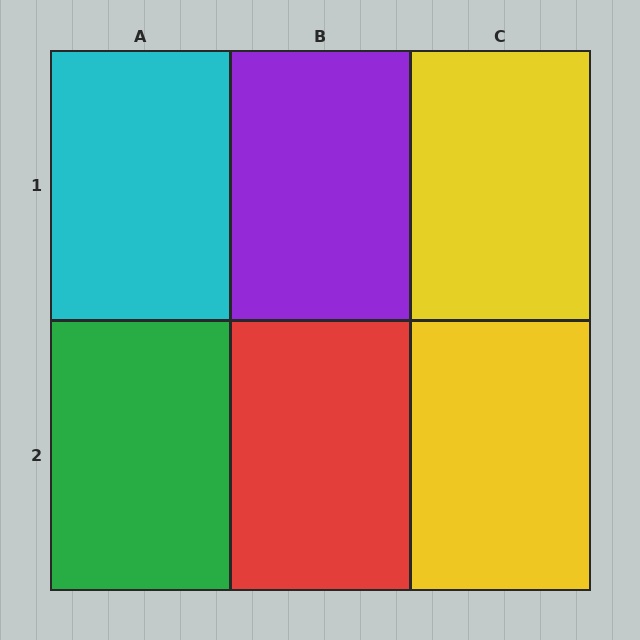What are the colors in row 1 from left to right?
Cyan, purple, yellow.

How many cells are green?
1 cell is green.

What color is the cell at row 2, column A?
Green.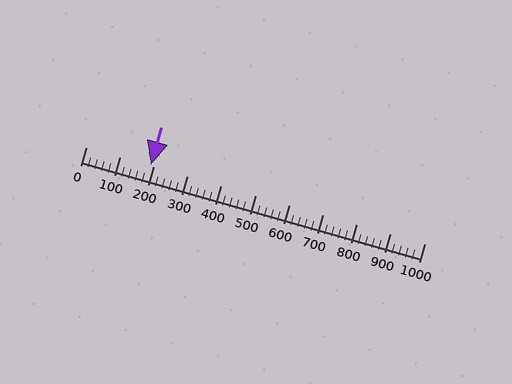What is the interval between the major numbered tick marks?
The major tick marks are spaced 100 units apart.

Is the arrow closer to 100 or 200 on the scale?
The arrow is closer to 200.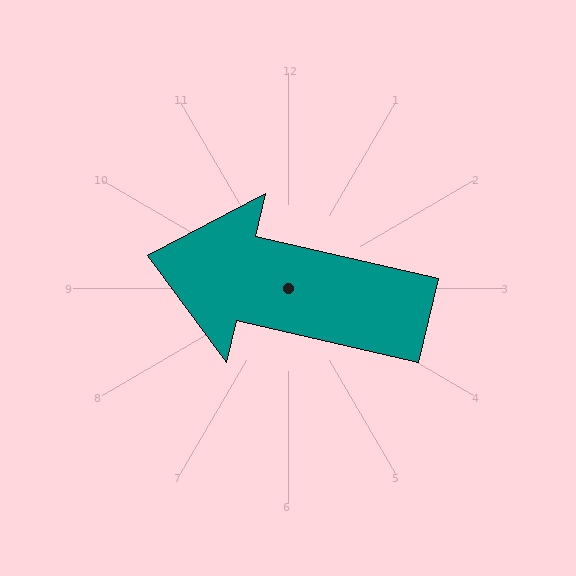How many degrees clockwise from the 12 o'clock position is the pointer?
Approximately 283 degrees.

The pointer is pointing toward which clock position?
Roughly 9 o'clock.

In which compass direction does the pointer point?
West.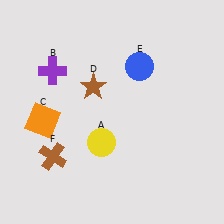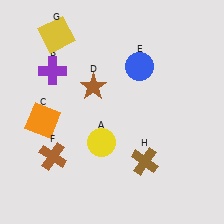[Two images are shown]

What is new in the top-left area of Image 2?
A yellow square (G) was added in the top-left area of Image 2.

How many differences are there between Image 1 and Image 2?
There are 2 differences between the two images.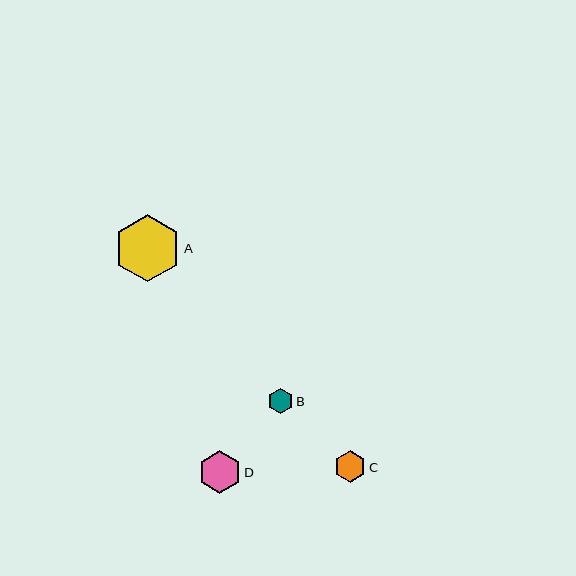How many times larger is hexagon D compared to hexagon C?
Hexagon D is approximately 1.4 times the size of hexagon C.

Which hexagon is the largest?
Hexagon A is the largest with a size of approximately 67 pixels.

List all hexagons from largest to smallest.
From largest to smallest: A, D, C, B.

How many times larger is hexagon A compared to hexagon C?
Hexagon A is approximately 2.1 times the size of hexagon C.